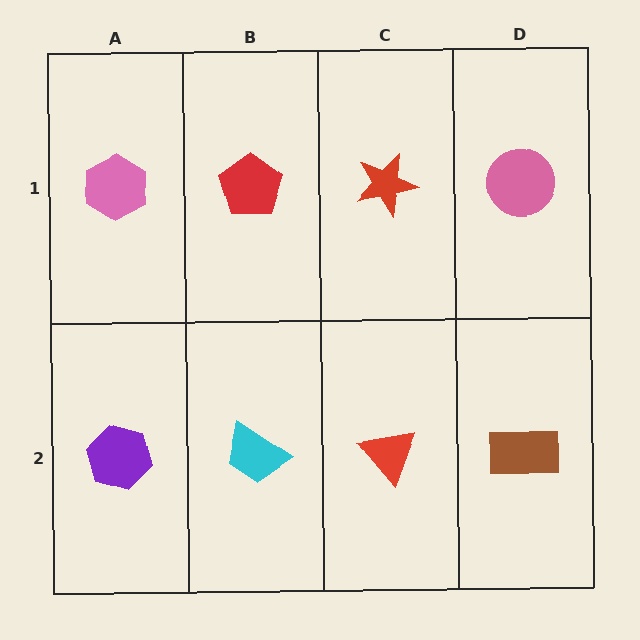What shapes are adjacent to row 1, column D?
A brown rectangle (row 2, column D), a red star (row 1, column C).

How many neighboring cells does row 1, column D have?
2.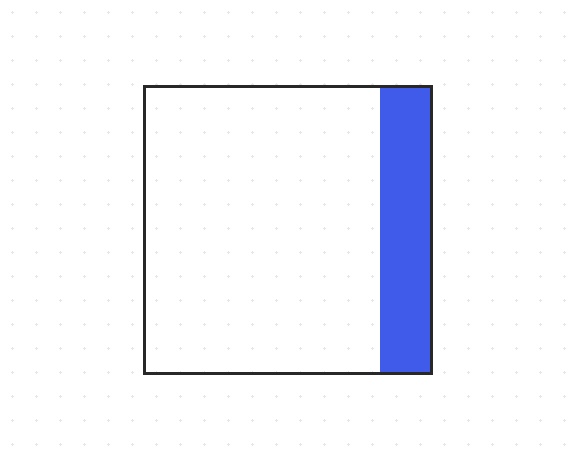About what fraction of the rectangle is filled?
About one sixth (1/6).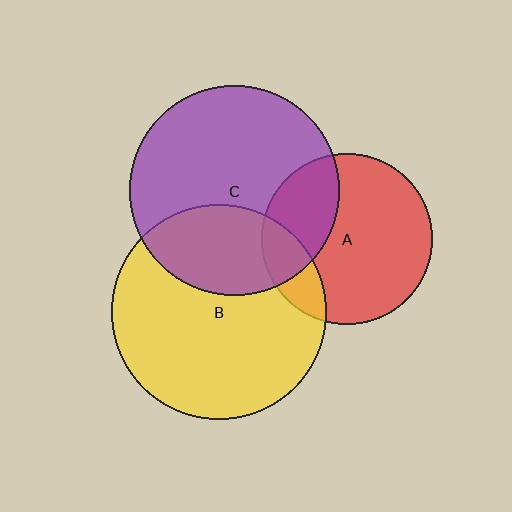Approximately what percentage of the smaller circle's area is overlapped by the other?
Approximately 15%.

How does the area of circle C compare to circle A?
Approximately 1.5 times.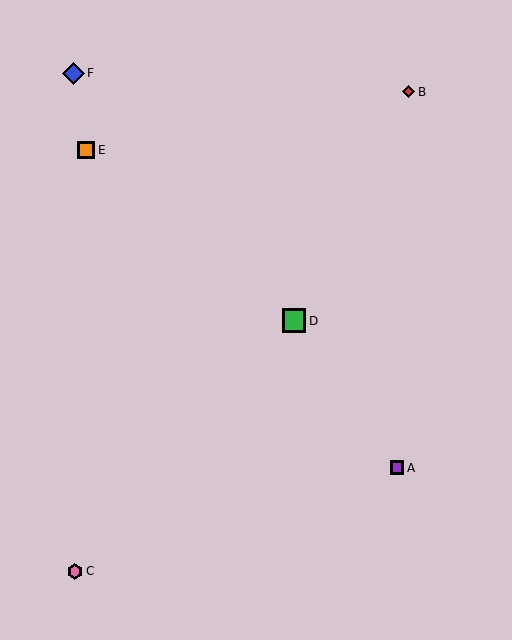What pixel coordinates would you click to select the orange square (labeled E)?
Click at (86, 150) to select the orange square E.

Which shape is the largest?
The green square (labeled D) is the largest.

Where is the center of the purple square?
The center of the purple square is at (397, 468).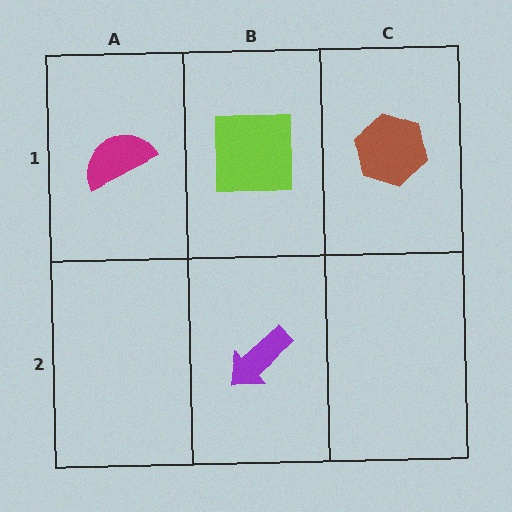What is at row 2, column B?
A purple arrow.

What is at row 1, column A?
A magenta semicircle.